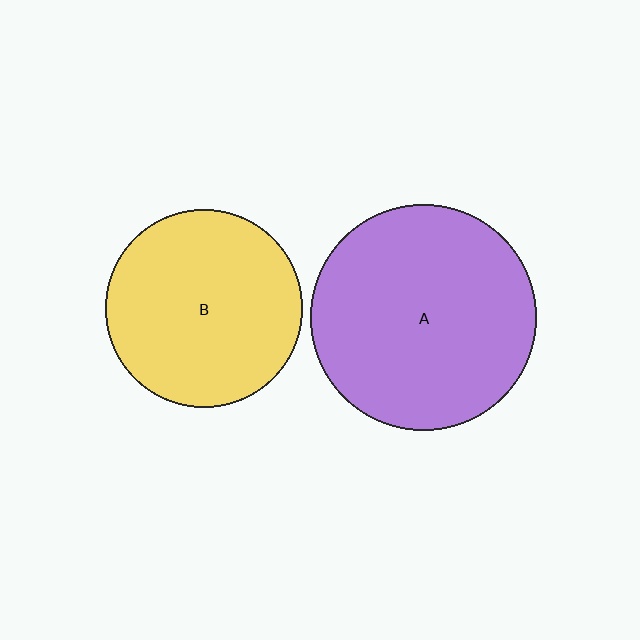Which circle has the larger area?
Circle A (purple).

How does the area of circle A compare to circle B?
Approximately 1.3 times.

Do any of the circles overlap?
No, none of the circles overlap.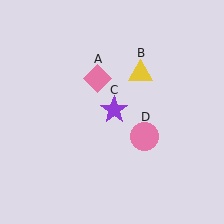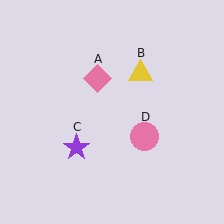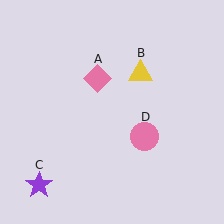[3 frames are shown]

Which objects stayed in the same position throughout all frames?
Pink diamond (object A) and yellow triangle (object B) and pink circle (object D) remained stationary.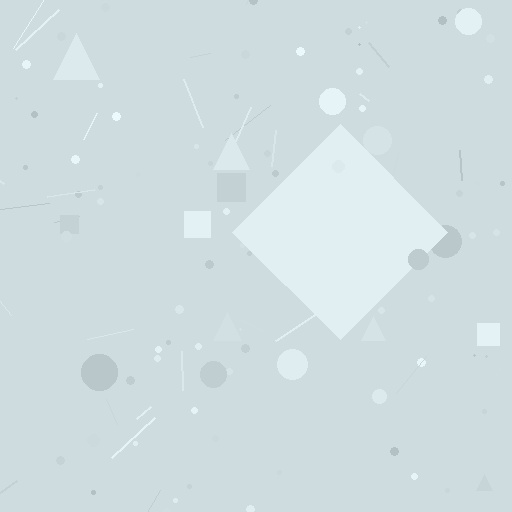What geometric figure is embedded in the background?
A diamond is embedded in the background.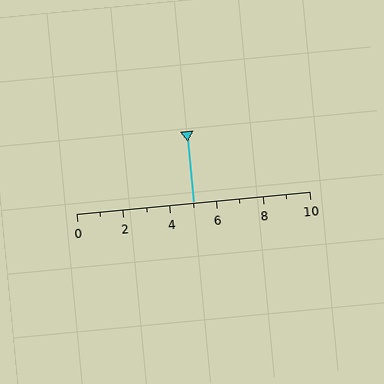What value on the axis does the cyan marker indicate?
The marker indicates approximately 5.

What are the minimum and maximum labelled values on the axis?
The axis runs from 0 to 10.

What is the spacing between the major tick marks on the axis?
The major ticks are spaced 2 apart.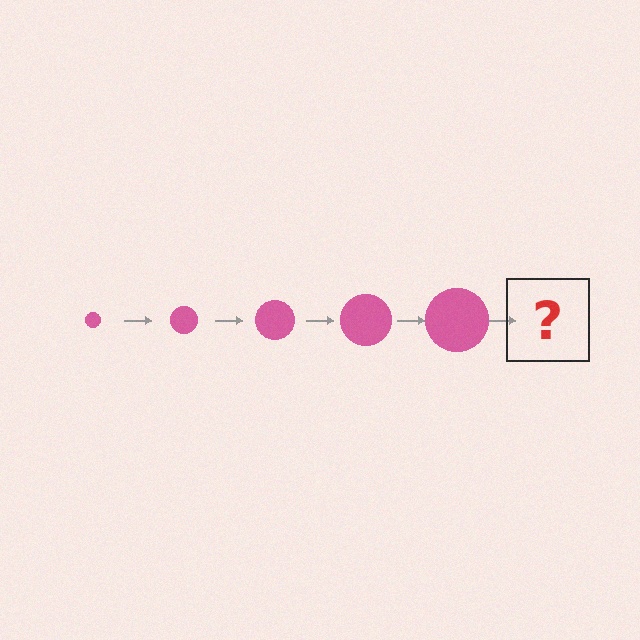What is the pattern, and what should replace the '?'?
The pattern is that the circle gets progressively larger each step. The '?' should be a pink circle, larger than the previous one.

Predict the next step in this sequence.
The next step is a pink circle, larger than the previous one.